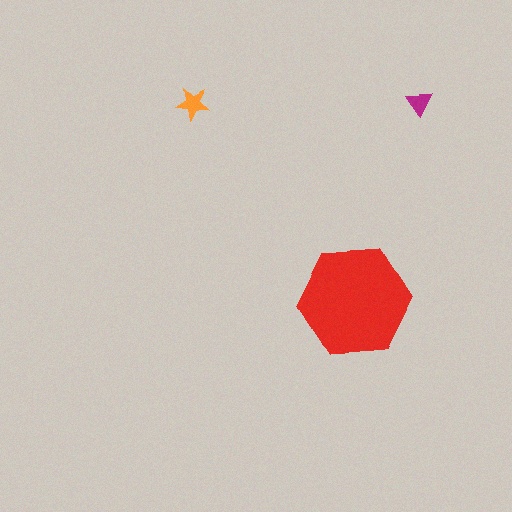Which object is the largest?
The red hexagon.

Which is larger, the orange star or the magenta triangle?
The orange star.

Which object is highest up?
The orange star is topmost.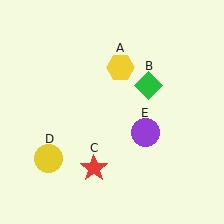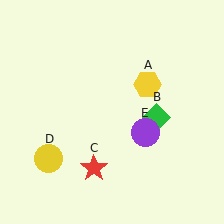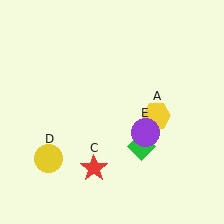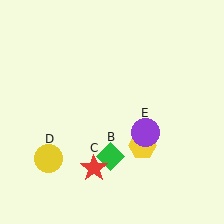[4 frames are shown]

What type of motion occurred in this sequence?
The yellow hexagon (object A), green diamond (object B) rotated clockwise around the center of the scene.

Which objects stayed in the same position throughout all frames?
Red star (object C) and yellow circle (object D) and purple circle (object E) remained stationary.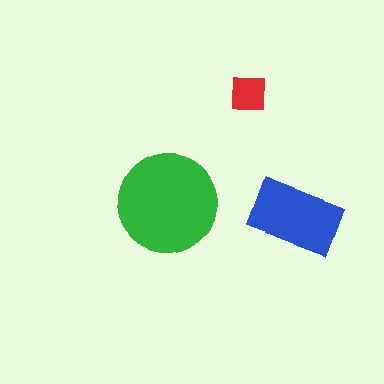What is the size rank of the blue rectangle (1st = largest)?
2nd.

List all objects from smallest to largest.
The red square, the blue rectangle, the green circle.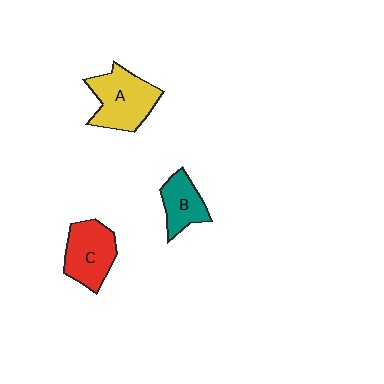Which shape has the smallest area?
Shape B (teal).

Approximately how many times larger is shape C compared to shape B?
Approximately 1.4 times.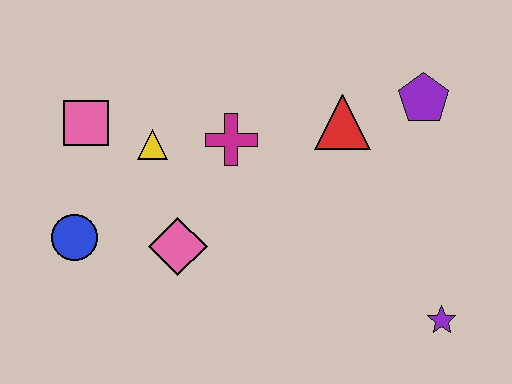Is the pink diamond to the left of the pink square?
No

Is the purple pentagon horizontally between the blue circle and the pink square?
No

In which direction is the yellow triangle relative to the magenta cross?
The yellow triangle is to the left of the magenta cross.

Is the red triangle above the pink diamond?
Yes